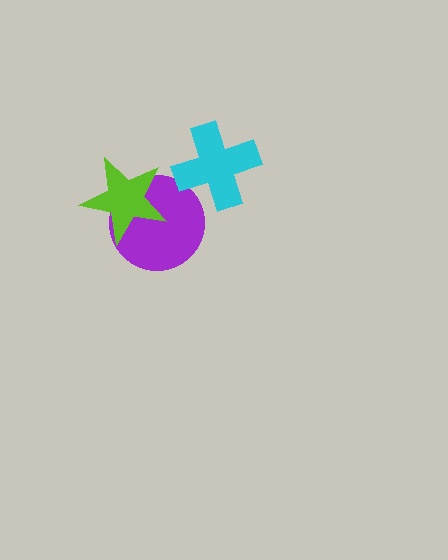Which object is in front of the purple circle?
The lime star is in front of the purple circle.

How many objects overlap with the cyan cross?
0 objects overlap with the cyan cross.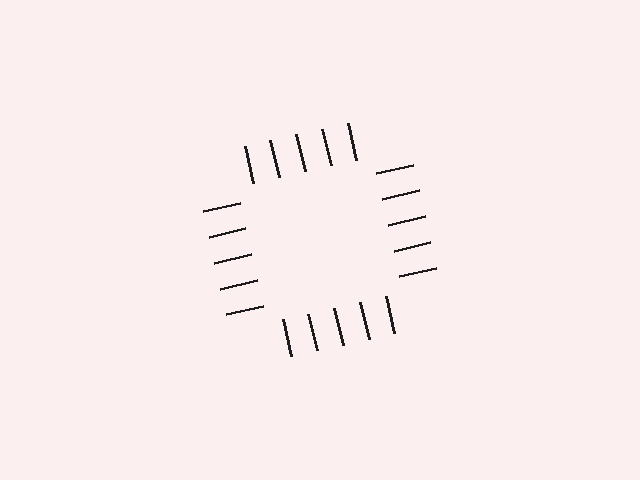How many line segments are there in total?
20 — 5 along each of the 4 edges.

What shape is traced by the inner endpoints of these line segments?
An illusory square — the line segments terminate on its edges but no continuous stroke is drawn.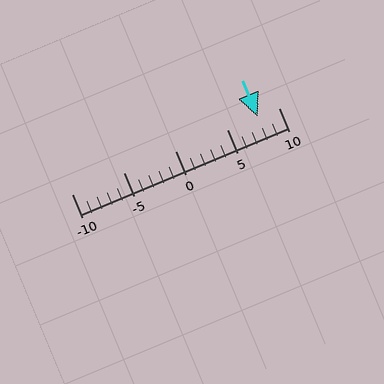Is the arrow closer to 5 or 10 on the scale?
The arrow is closer to 10.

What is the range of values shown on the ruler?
The ruler shows values from -10 to 10.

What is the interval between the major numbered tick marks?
The major tick marks are spaced 5 units apart.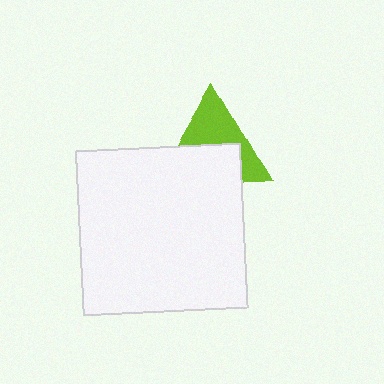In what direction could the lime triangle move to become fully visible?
The lime triangle could move up. That would shift it out from behind the white square entirely.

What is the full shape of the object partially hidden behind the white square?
The partially hidden object is a lime triangle.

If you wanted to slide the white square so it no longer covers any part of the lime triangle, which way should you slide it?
Slide it down — that is the most direct way to separate the two shapes.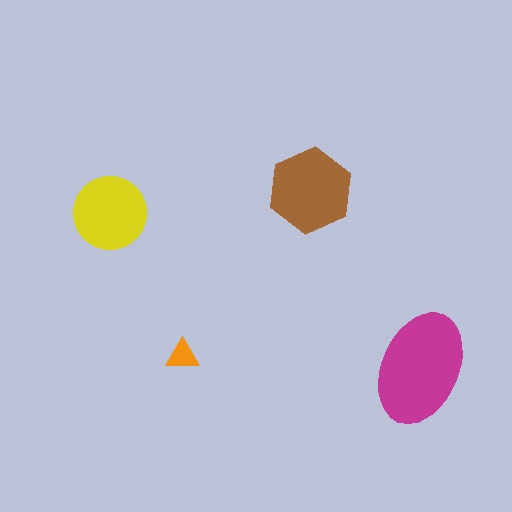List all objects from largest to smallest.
The magenta ellipse, the brown hexagon, the yellow circle, the orange triangle.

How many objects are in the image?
There are 4 objects in the image.